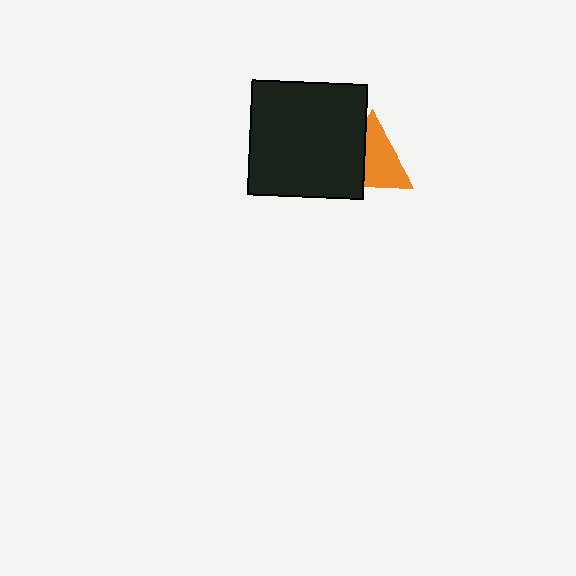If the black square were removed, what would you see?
You would see the complete orange triangle.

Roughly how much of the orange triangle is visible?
About half of it is visible (roughly 62%).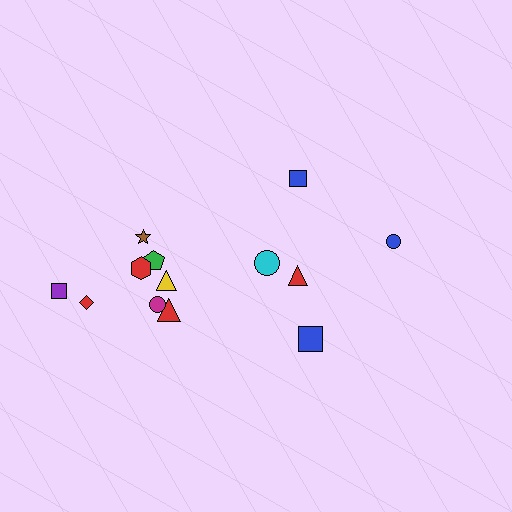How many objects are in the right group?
There are 5 objects.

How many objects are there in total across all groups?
There are 13 objects.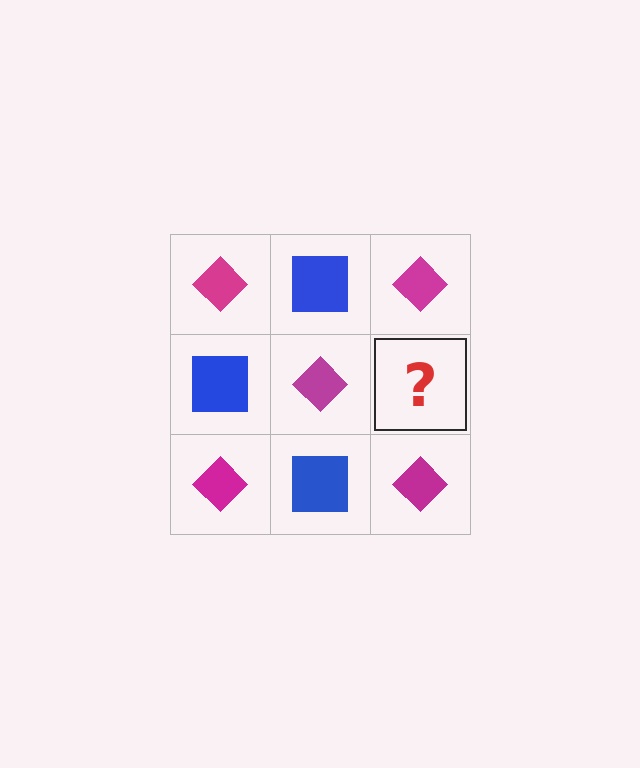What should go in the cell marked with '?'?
The missing cell should contain a blue square.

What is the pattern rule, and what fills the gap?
The rule is that it alternates magenta diamond and blue square in a checkerboard pattern. The gap should be filled with a blue square.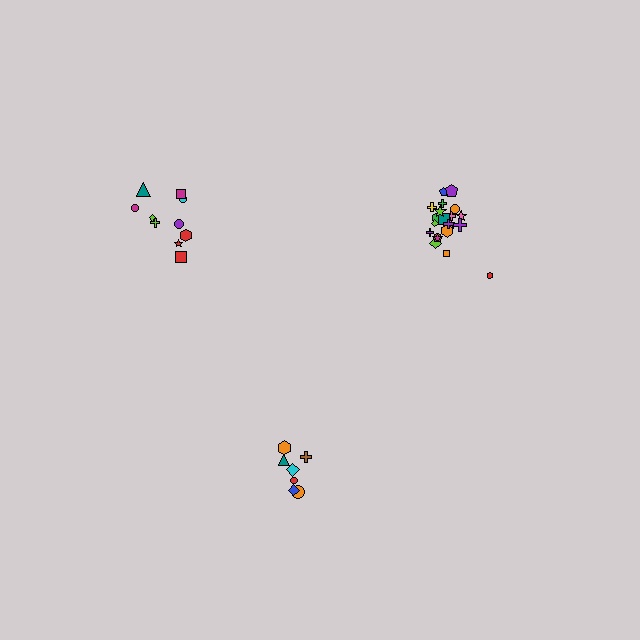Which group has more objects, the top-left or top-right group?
The top-right group.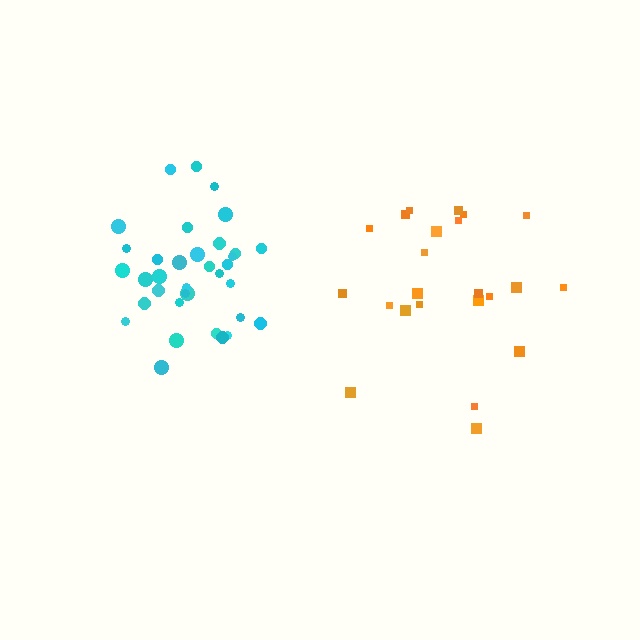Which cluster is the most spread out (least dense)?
Orange.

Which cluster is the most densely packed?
Cyan.